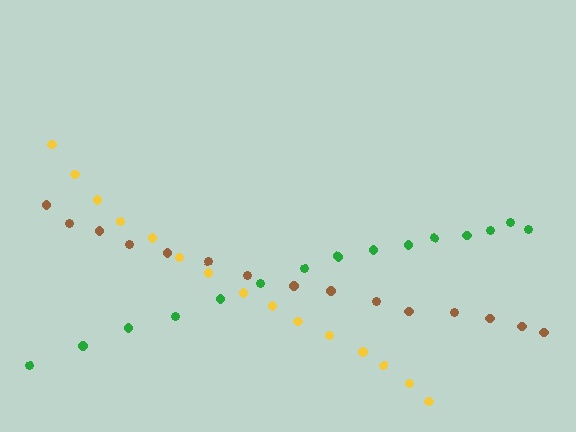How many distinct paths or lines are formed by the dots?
There are 3 distinct paths.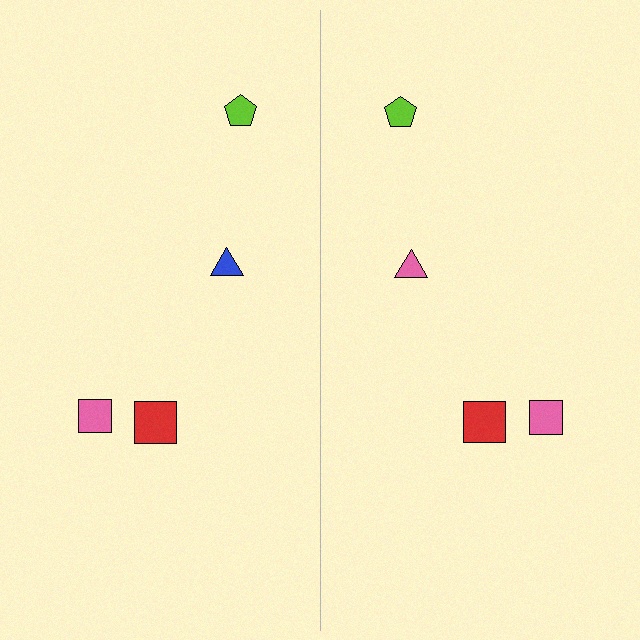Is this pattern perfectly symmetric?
No, the pattern is not perfectly symmetric. The pink triangle on the right side breaks the symmetry — its mirror counterpart is blue.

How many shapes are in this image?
There are 8 shapes in this image.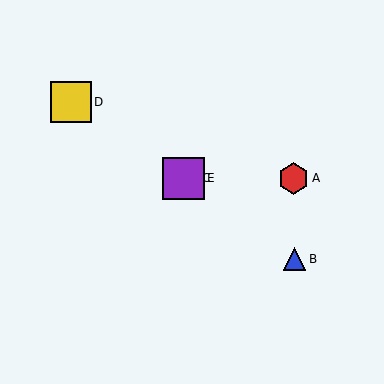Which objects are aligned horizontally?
Objects A, C, E are aligned horizontally.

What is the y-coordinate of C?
Object C is at y≈179.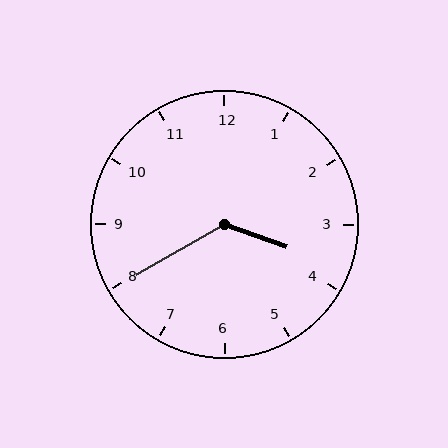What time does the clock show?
3:40.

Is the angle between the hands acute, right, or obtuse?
It is obtuse.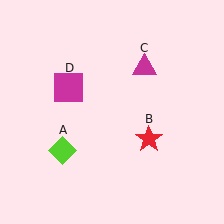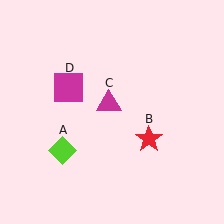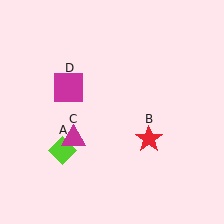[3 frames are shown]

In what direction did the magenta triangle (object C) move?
The magenta triangle (object C) moved down and to the left.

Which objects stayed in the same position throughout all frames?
Lime diamond (object A) and red star (object B) and magenta square (object D) remained stationary.